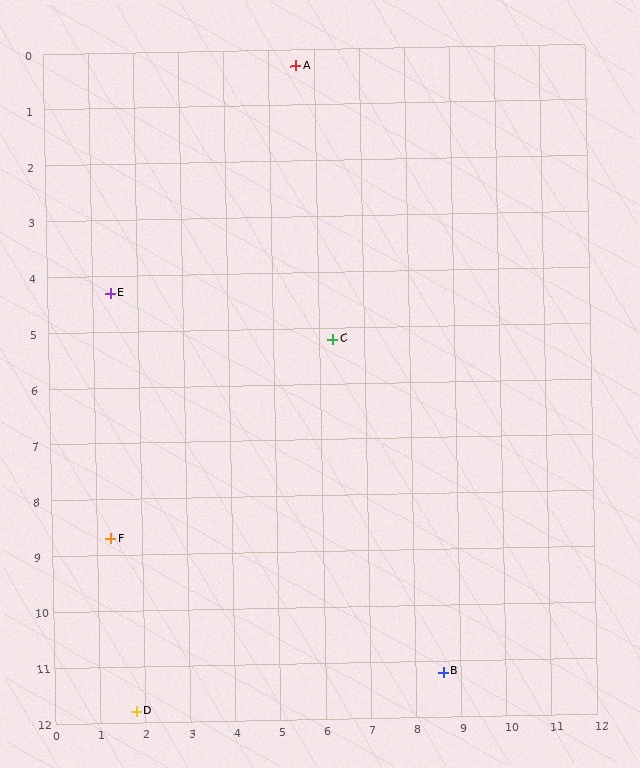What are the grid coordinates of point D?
Point D is at approximately (1.8, 11.8).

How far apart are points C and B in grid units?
Points C and B are about 6.4 grid units apart.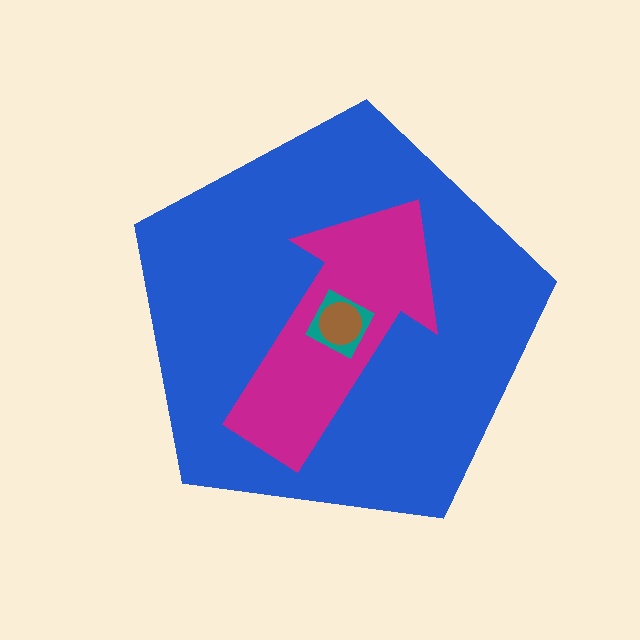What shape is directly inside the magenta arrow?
The teal square.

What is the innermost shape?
The brown circle.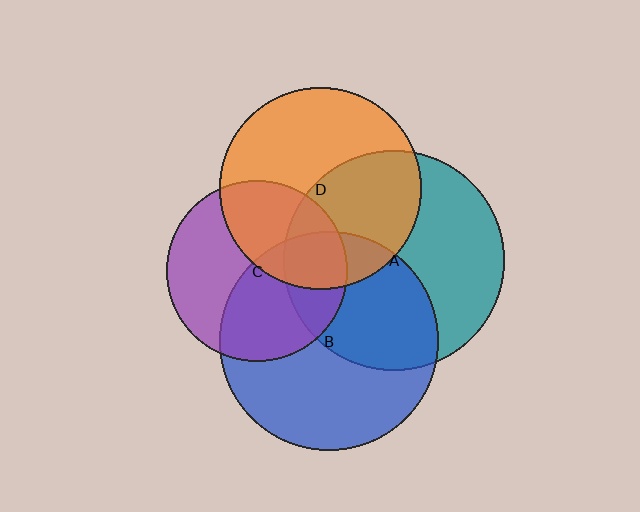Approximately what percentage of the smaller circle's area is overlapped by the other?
Approximately 45%.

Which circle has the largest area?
Circle A (teal).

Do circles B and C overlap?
Yes.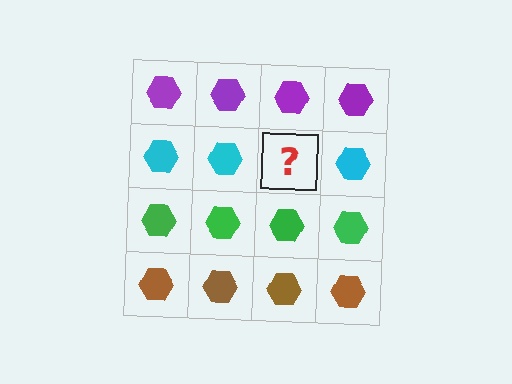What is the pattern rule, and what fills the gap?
The rule is that each row has a consistent color. The gap should be filled with a cyan hexagon.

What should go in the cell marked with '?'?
The missing cell should contain a cyan hexagon.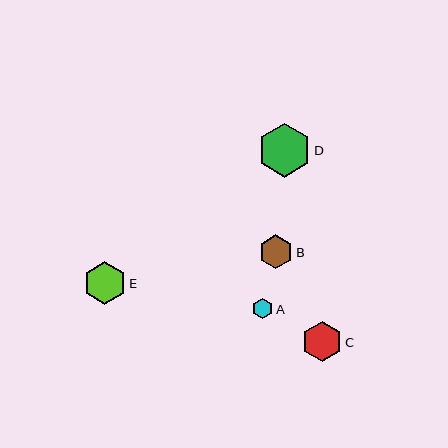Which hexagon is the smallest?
Hexagon A is the smallest with a size of approximately 21 pixels.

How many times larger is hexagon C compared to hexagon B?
Hexagon C is approximately 1.2 times the size of hexagon B.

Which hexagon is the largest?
Hexagon D is the largest with a size of approximately 54 pixels.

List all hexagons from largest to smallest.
From largest to smallest: D, E, C, B, A.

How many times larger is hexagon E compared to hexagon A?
Hexagon E is approximately 2.1 times the size of hexagon A.